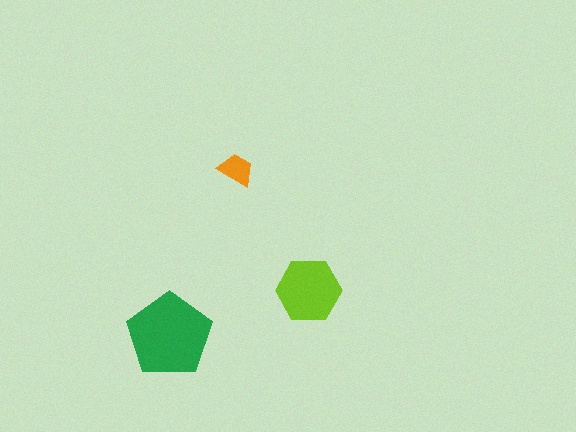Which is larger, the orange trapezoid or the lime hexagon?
The lime hexagon.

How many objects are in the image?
There are 3 objects in the image.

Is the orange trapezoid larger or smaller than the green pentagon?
Smaller.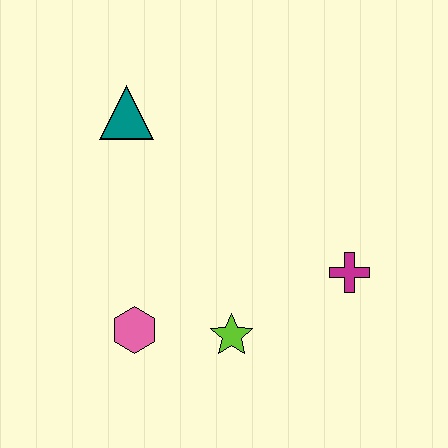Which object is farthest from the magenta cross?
The teal triangle is farthest from the magenta cross.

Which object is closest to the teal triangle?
The pink hexagon is closest to the teal triangle.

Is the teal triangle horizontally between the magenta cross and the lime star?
No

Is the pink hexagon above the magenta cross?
No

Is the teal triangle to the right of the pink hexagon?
No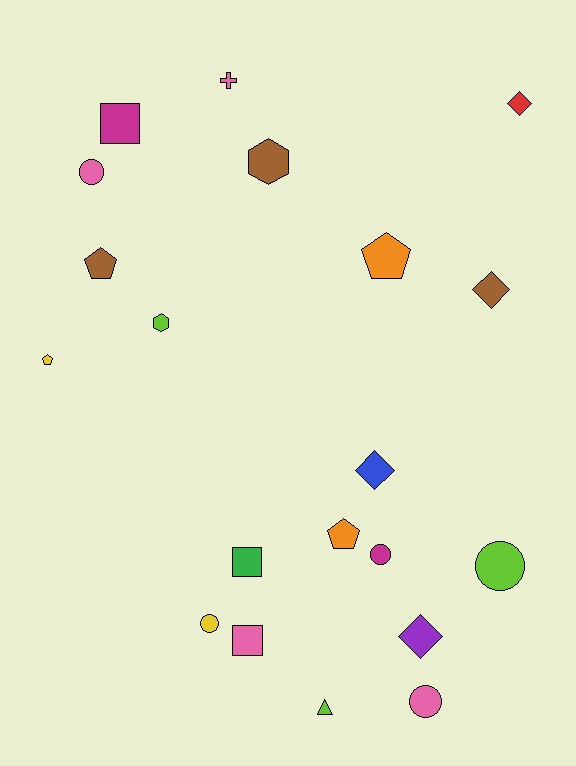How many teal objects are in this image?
There are no teal objects.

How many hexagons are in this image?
There are 2 hexagons.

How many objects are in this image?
There are 20 objects.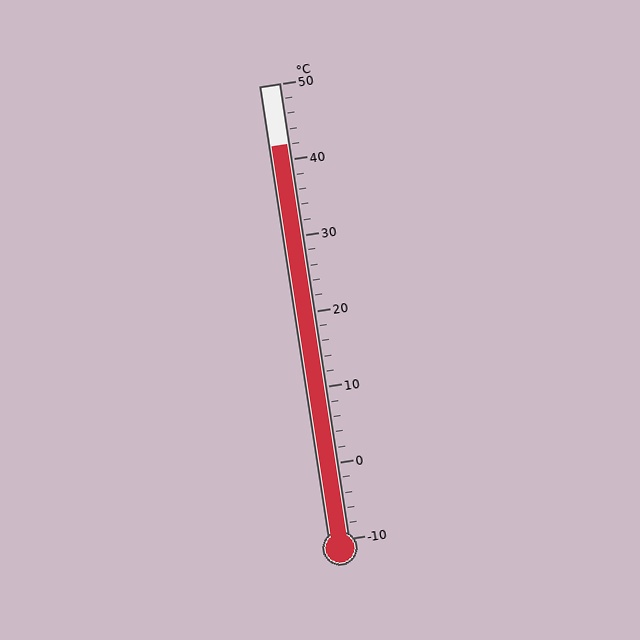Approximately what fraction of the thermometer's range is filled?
The thermometer is filled to approximately 85% of its range.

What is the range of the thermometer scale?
The thermometer scale ranges from -10°C to 50°C.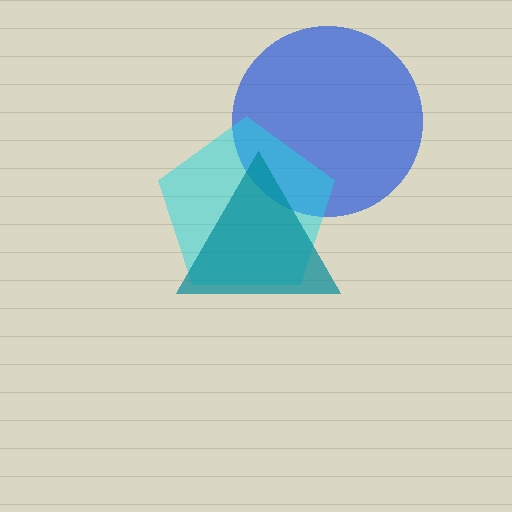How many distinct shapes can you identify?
There are 3 distinct shapes: a blue circle, a cyan pentagon, a teal triangle.